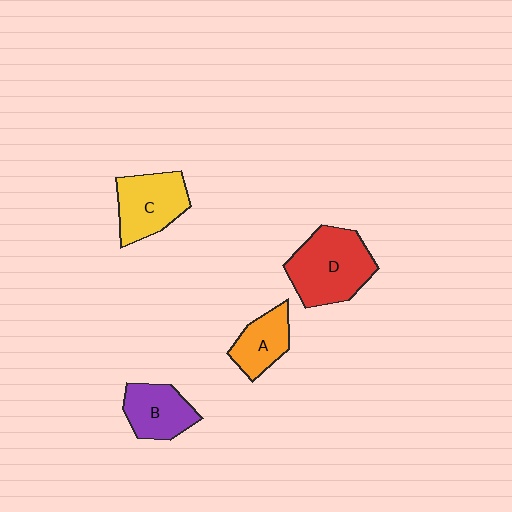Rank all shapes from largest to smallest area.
From largest to smallest: D (red), C (yellow), B (purple), A (orange).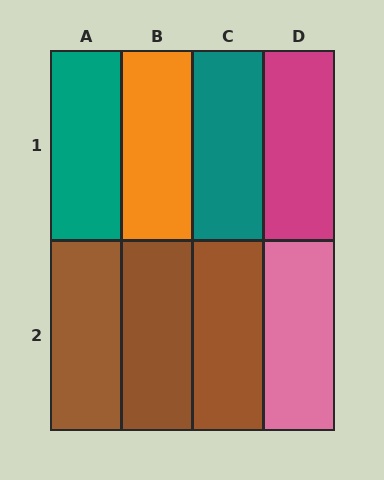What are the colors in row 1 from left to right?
Teal, orange, teal, magenta.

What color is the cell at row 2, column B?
Brown.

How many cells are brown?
3 cells are brown.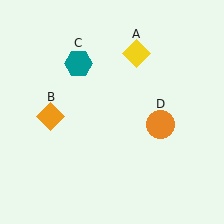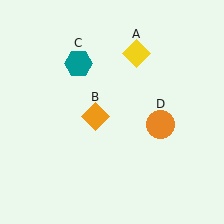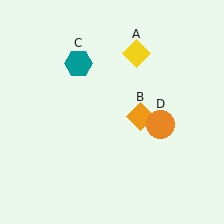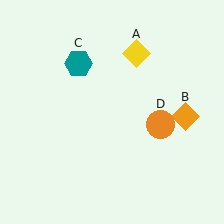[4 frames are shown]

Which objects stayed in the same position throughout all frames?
Yellow diamond (object A) and teal hexagon (object C) and orange circle (object D) remained stationary.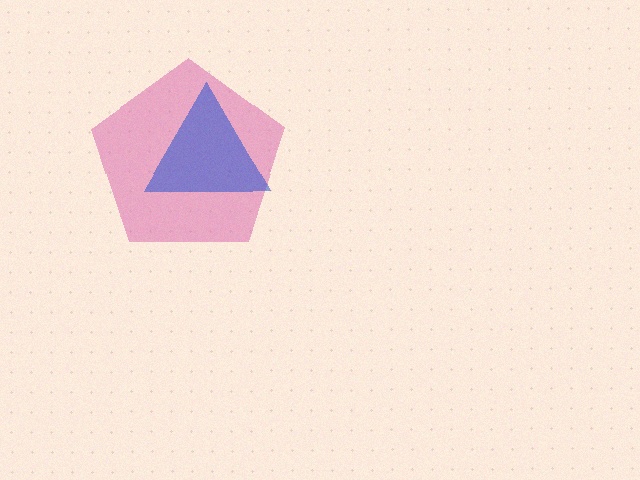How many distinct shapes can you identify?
There are 2 distinct shapes: a pink pentagon, a blue triangle.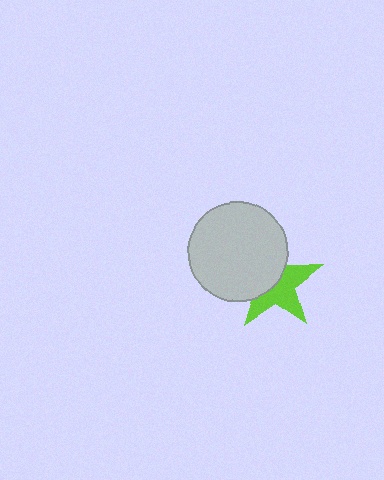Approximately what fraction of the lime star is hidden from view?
Roughly 47% of the lime star is hidden behind the light gray circle.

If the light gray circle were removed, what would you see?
You would see the complete lime star.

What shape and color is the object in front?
The object in front is a light gray circle.